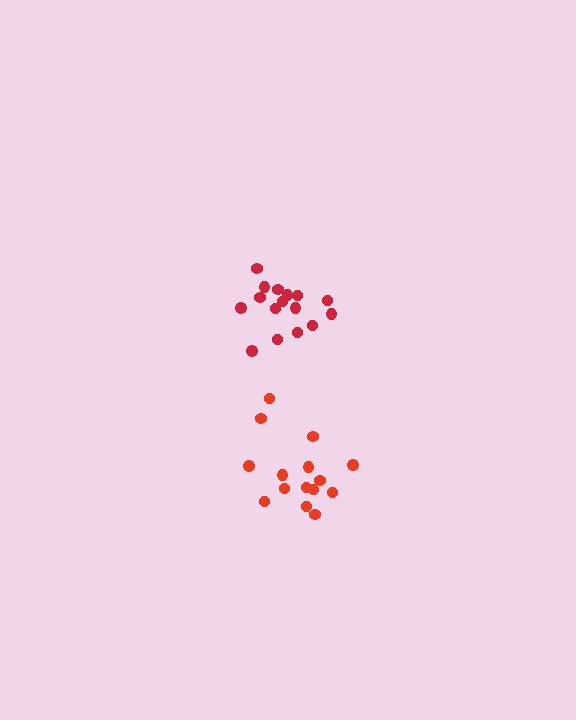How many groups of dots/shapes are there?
There are 2 groups.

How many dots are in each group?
Group 1: 16 dots, Group 2: 15 dots (31 total).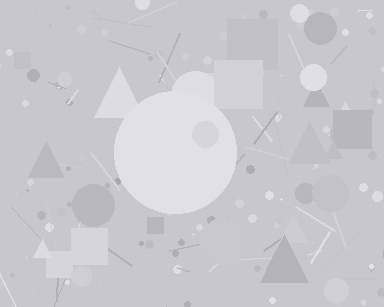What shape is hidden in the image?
A circle is hidden in the image.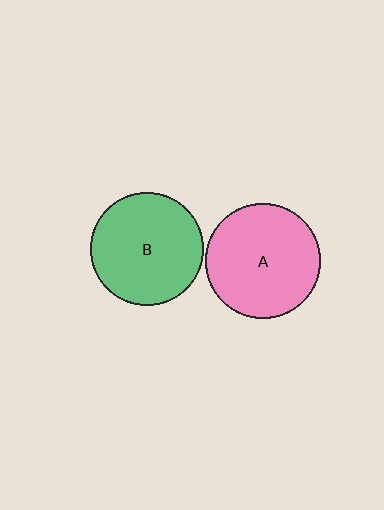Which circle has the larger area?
Circle A (pink).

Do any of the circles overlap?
No, none of the circles overlap.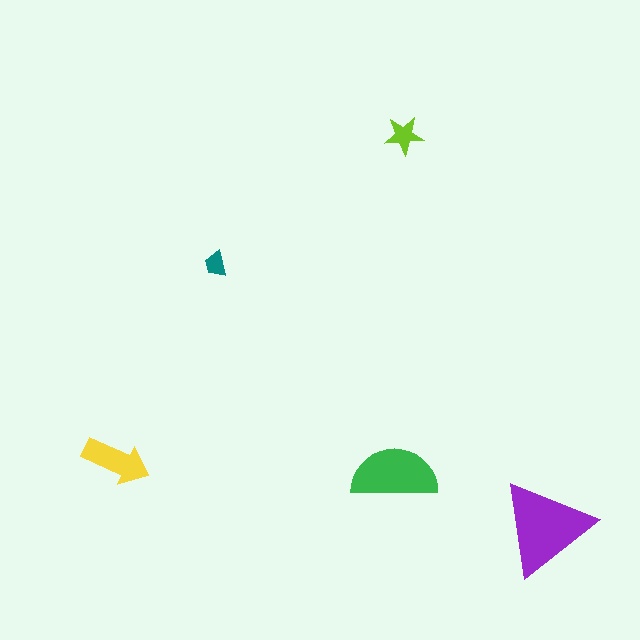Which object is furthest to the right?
The purple triangle is rightmost.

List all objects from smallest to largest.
The teal trapezoid, the lime star, the yellow arrow, the green semicircle, the purple triangle.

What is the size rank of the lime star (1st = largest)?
4th.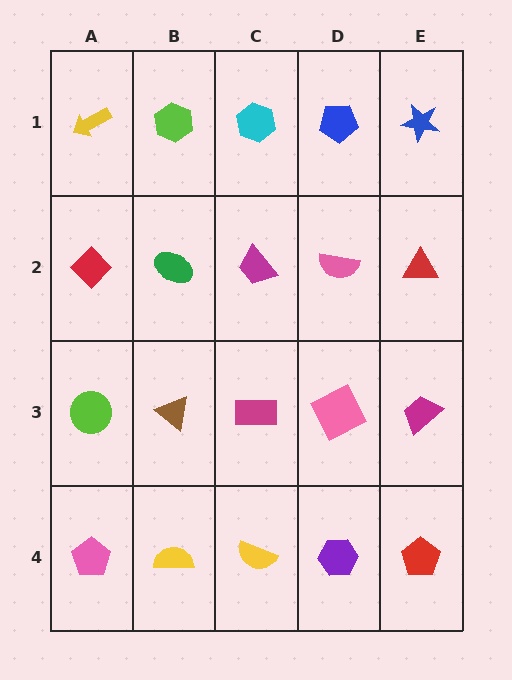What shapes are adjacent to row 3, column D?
A pink semicircle (row 2, column D), a purple hexagon (row 4, column D), a magenta rectangle (row 3, column C), a magenta trapezoid (row 3, column E).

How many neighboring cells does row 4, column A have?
2.